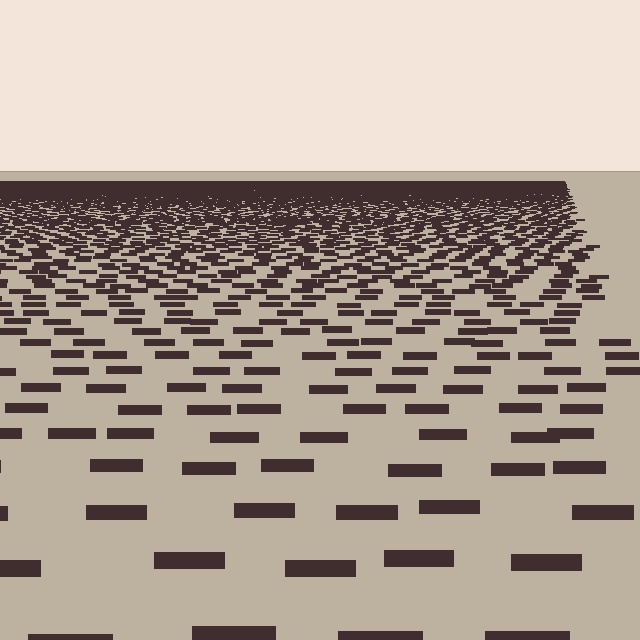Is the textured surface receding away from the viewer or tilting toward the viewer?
The surface is receding away from the viewer. Texture elements get smaller and denser toward the top.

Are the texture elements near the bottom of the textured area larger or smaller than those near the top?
Larger. Near the bottom, elements are closer to the viewer and appear at a bigger on-screen size.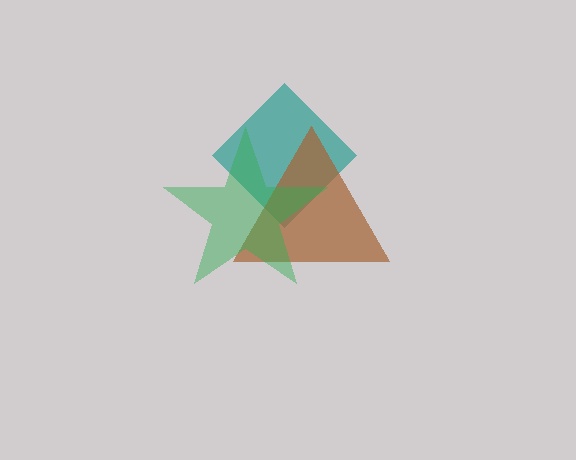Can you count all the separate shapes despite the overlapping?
Yes, there are 3 separate shapes.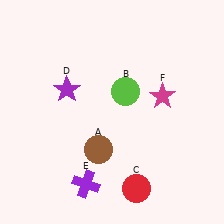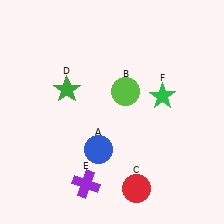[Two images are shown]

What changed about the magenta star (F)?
In Image 1, F is magenta. In Image 2, it changed to green.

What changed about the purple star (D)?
In Image 1, D is purple. In Image 2, it changed to green.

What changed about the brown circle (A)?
In Image 1, A is brown. In Image 2, it changed to blue.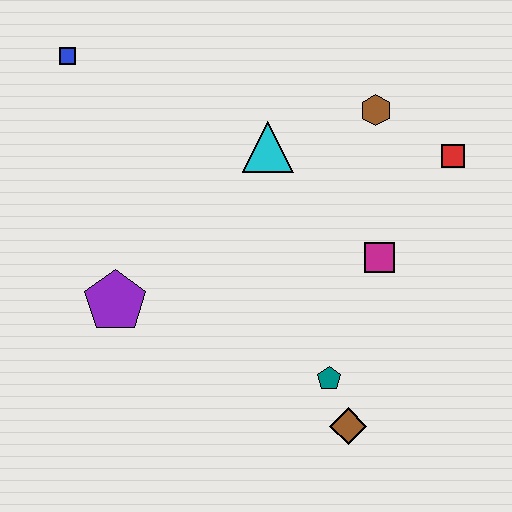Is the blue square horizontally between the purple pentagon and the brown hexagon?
No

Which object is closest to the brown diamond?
The teal pentagon is closest to the brown diamond.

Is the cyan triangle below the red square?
No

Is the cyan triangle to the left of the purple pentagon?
No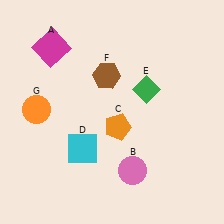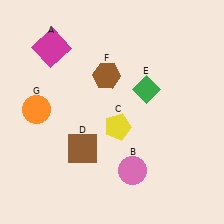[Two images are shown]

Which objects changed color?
C changed from orange to yellow. D changed from cyan to brown.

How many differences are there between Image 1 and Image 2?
There are 2 differences between the two images.